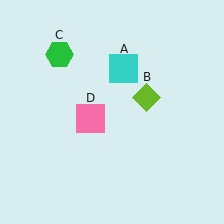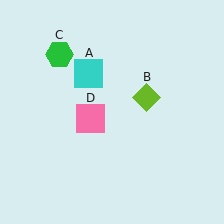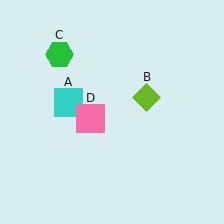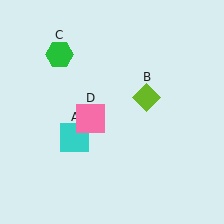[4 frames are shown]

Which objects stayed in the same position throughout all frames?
Lime diamond (object B) and green hexagon (object C) and pink square (object D) remained stationary.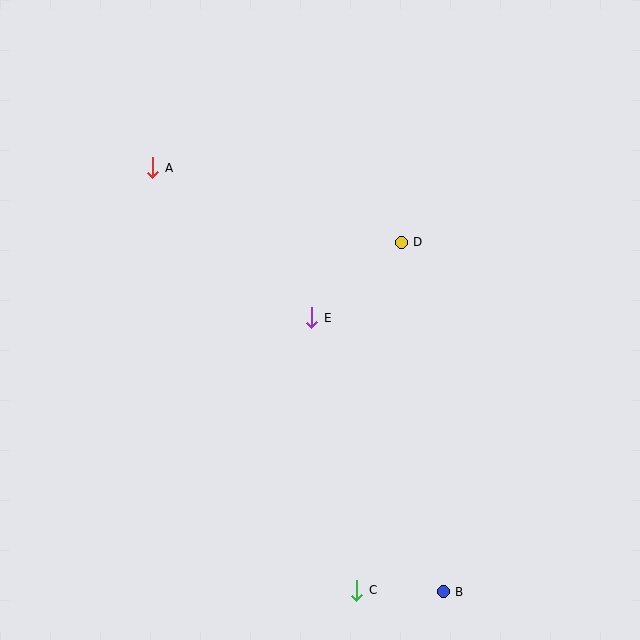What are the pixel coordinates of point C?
Point C is at (357, 590).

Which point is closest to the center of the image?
Point E at (312, 318) is closest to the center.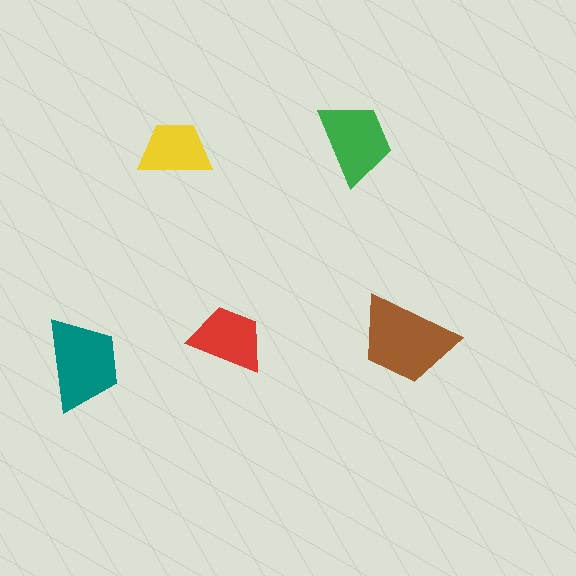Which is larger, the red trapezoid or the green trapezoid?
The green one.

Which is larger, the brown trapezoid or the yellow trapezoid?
The brown one.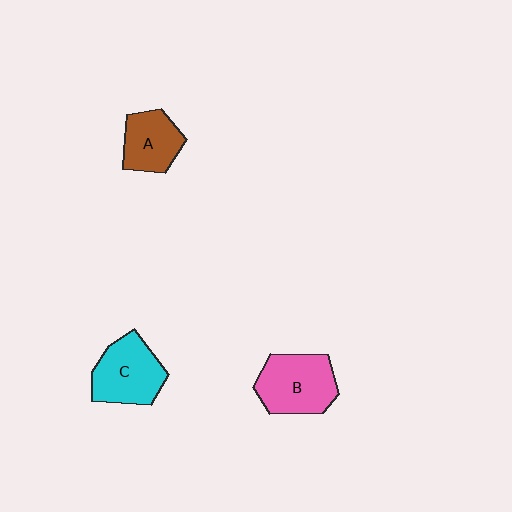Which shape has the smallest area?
Shape A (brown).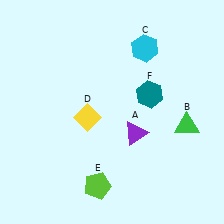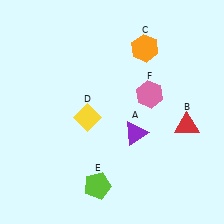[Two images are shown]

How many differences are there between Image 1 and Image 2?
There are 3 differences between the two images.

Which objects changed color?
B changed from green to red. C changed from cyan to orange. F changed from teal to pink.